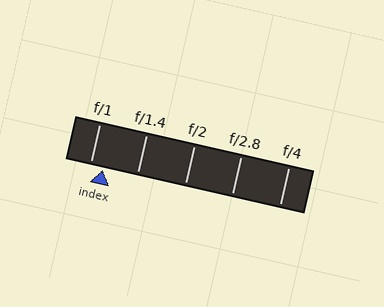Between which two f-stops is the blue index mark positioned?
The index mark is between f/1 and f/1.4.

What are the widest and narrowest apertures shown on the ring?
The widest aperture shown is f/1 and the narrowest is f/4.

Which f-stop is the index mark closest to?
The index mark is closest to f/1.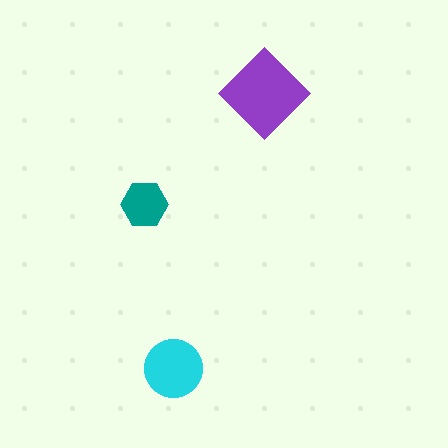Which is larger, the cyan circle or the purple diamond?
The purple diamond.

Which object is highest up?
The purple diamond is topmost.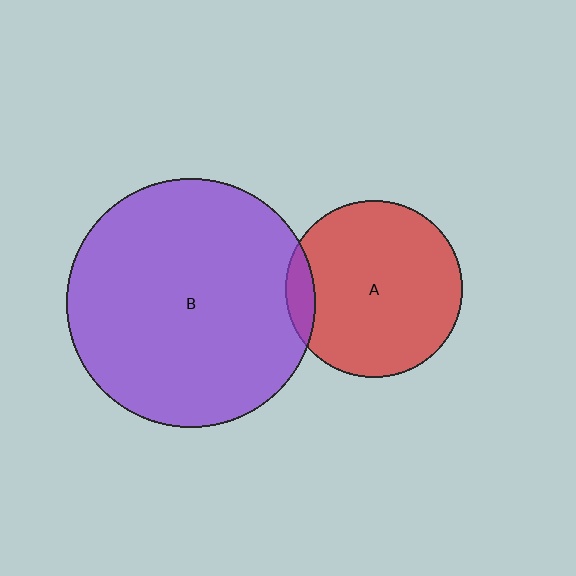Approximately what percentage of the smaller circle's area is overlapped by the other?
Approximately 10%.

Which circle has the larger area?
Circle B (purple).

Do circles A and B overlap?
Yes.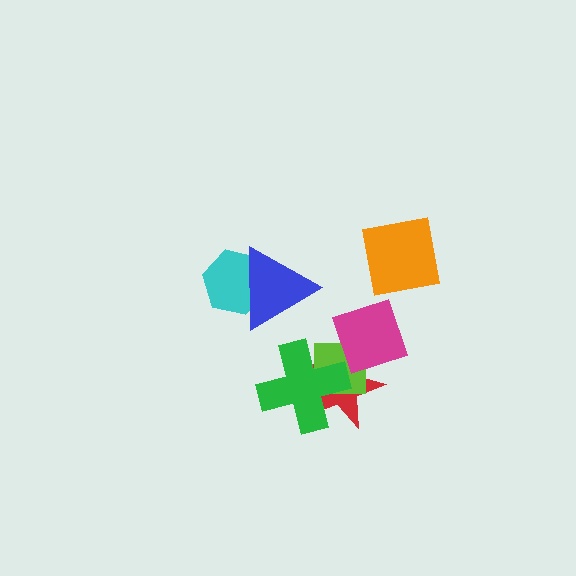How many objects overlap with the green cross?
2 objects overlap with the green cross.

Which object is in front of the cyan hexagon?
The blue triangle is in front of the cyan hexagon.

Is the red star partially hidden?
Yes, it is partially covered by another shape.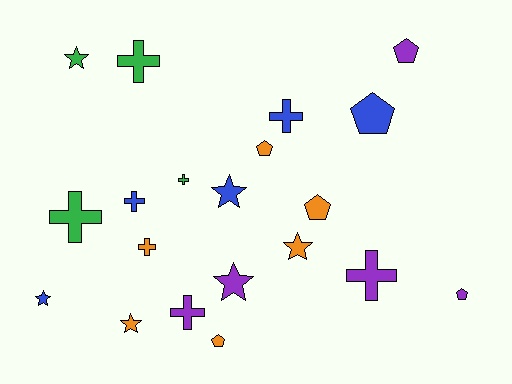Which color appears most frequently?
Orange, with 6 objects.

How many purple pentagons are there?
There are 2 purple pentagons.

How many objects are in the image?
There are 20 objects.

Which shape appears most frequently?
Cross, with 8 objects.